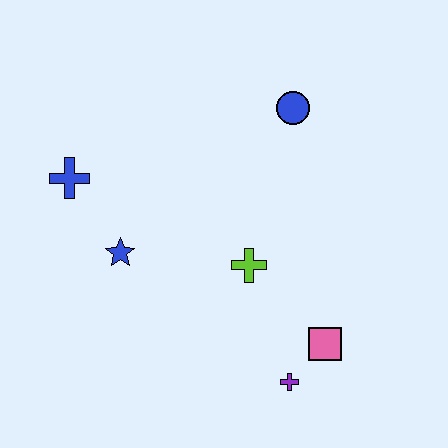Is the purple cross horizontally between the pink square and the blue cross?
Yes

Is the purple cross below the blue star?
Yes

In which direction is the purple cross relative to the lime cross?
The purple cross is below the lime cross.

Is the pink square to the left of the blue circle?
No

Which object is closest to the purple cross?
The pink square is closest to the purple cross.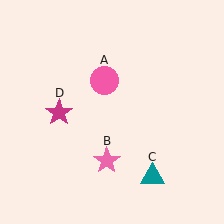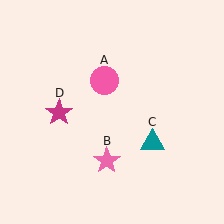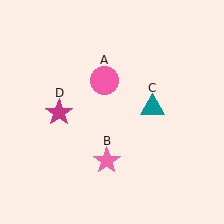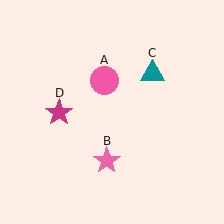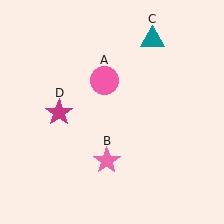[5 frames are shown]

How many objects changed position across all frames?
1 object changed position: teal triangle (object C).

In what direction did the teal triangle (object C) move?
The teal triangle (object C) moved up.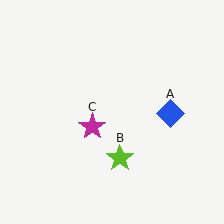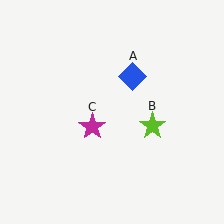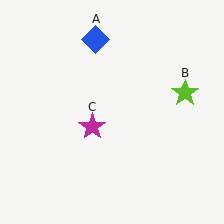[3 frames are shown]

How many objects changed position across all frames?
2 objects changed position: blue diamond (object A), lime star (object B).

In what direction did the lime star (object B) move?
The lime star (object B) moved up and to the right.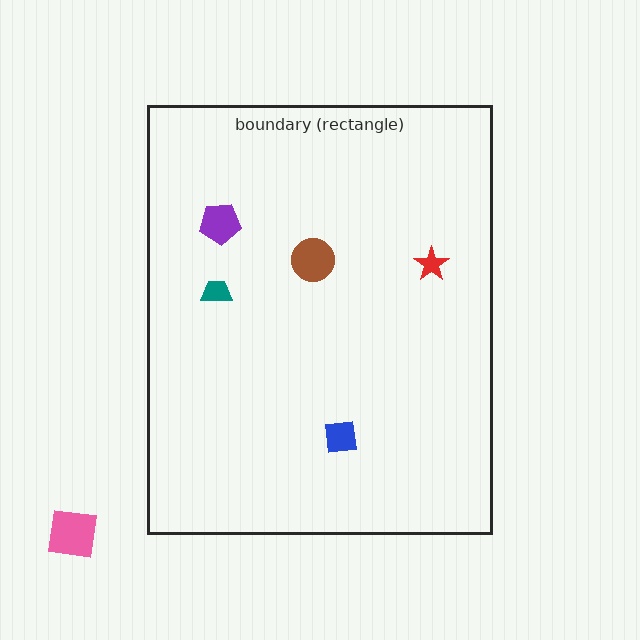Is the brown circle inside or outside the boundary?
Inside.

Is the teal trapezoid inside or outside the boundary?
Inside.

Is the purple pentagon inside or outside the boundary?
Inside.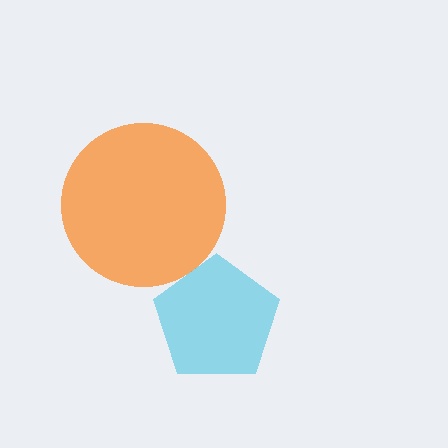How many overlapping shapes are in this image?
There are 2 overlapping shapes in the image.